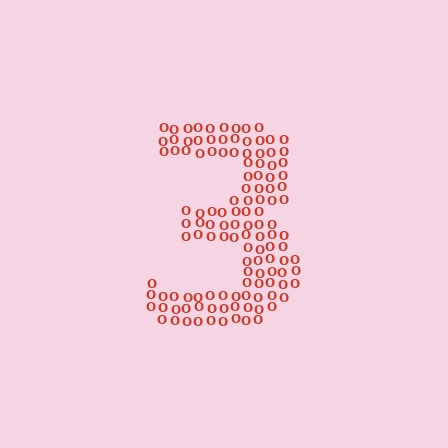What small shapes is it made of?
It is made of small letter O's.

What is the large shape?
The large shape is the digit 3.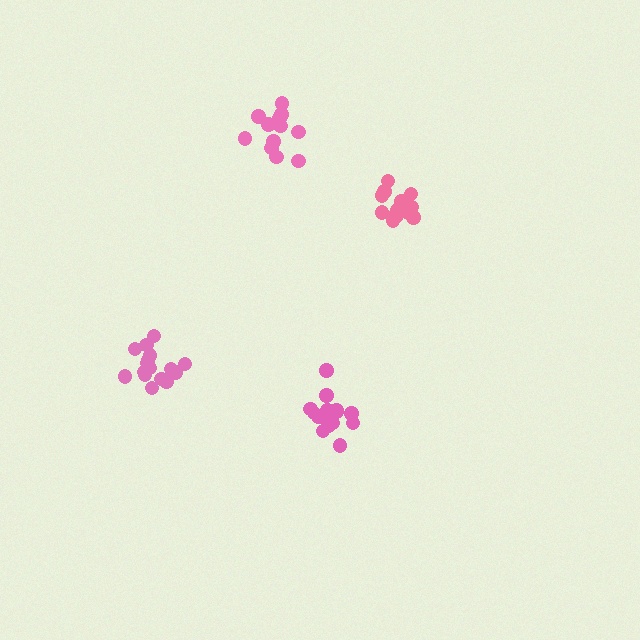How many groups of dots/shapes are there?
There are 4 groups.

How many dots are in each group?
Group 1: 16 dots, Group 2: 16 dots, Group 3: 13 dots, Group 4: 18 dots (63 total).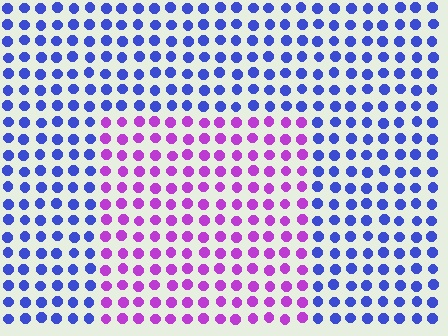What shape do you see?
I see a rectangle.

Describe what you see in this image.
The image is filled with small blue elements in a uniform arrangement. A rectangle-shaped region is visible where the elements are tinted to a slightly different hue, forming a subtle color boundary.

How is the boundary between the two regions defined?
The boundary is defined purely by a slight shift in hue (about 58 degrees). Spacing, size, and orientation are identical on both sides.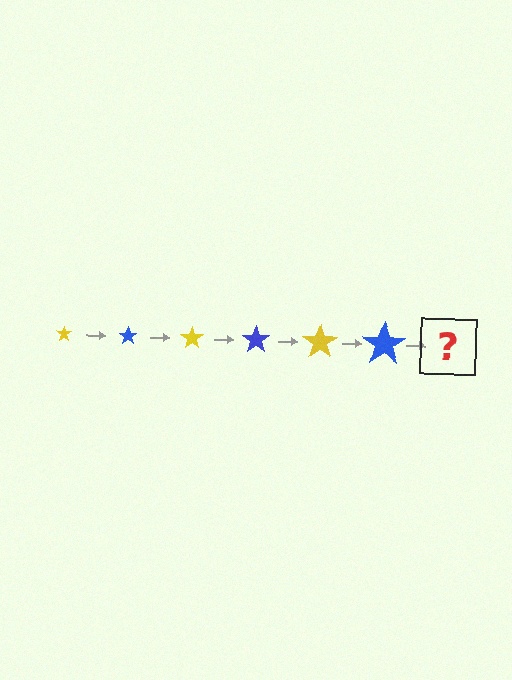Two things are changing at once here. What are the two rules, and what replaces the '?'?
The two rules are that the star grows larger each step and the color cycles through yellow and blue. The '?' should be a yellow star, larger than the previous one.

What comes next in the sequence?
The next element should be a yellow star, larger than the previous one.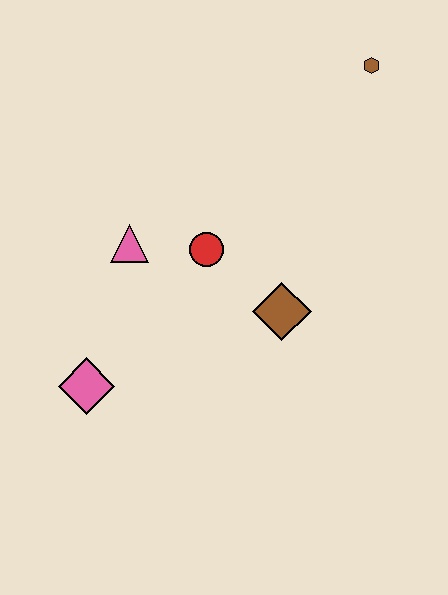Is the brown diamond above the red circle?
No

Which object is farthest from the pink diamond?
The brown hexagon is farthest from the pink diamond.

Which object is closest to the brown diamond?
The red circle is closest to the brown diamond.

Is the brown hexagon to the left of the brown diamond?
No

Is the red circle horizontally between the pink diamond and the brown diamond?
Yes